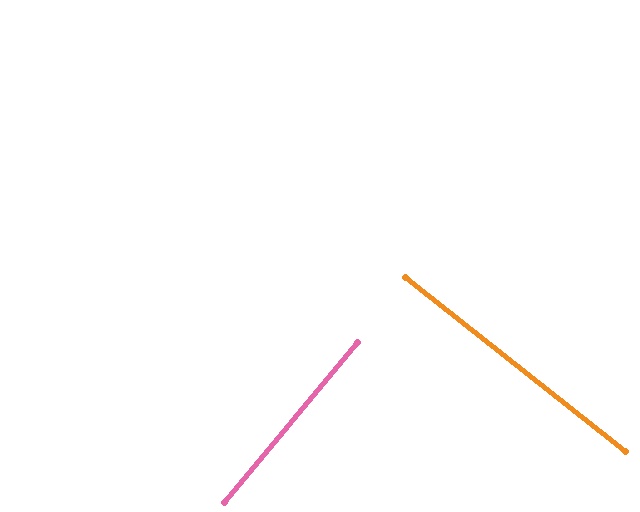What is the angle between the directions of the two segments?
Approximately 89 degrees.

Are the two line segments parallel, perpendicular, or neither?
Perpendicular — they meet at approximately 89°.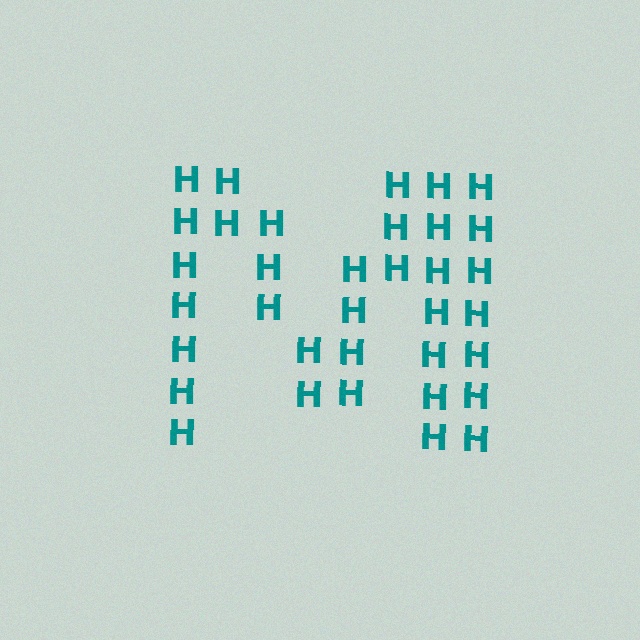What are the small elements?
The small elements are letter H's.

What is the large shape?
The large shape is the letter M.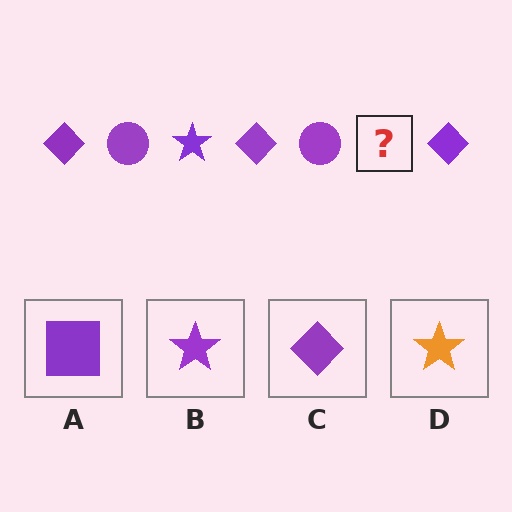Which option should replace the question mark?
Option B.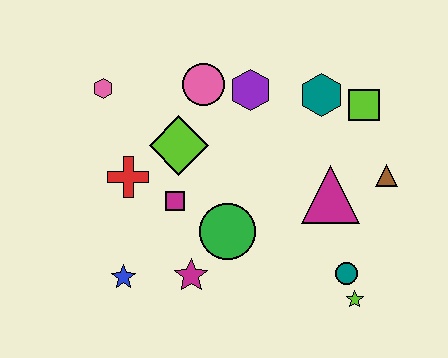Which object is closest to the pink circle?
The purple hexagon is closest to the pink circle.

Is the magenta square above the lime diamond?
No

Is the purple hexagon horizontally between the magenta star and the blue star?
No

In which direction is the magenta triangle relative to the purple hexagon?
The magenta triangle is below the purple hexagon.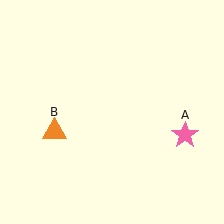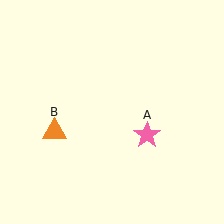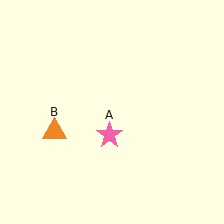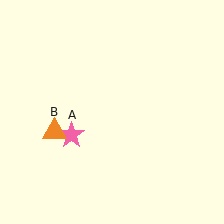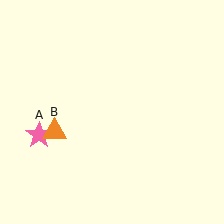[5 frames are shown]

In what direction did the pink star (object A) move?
The pink star (object A) moved left.